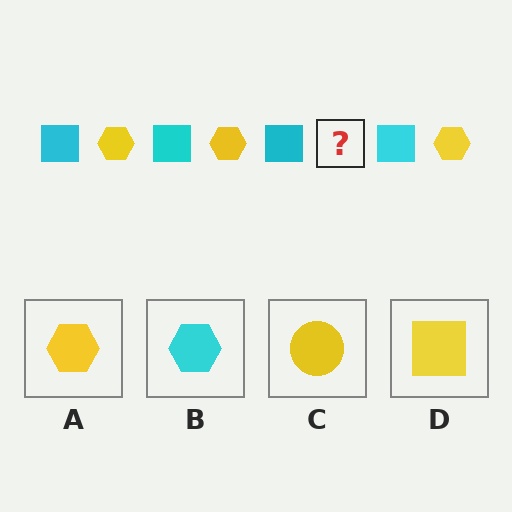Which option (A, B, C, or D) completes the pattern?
A.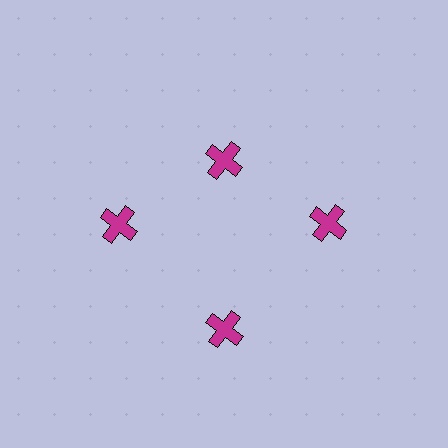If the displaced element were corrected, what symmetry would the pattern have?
It would have 4-fold rotational symmetry — the pattern would map onto itself every 90 degrees.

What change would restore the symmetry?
The symmetry would be restored by moving it outward, back onto the ring so that all 4 crosses sit at equal angles and equal distance from the center.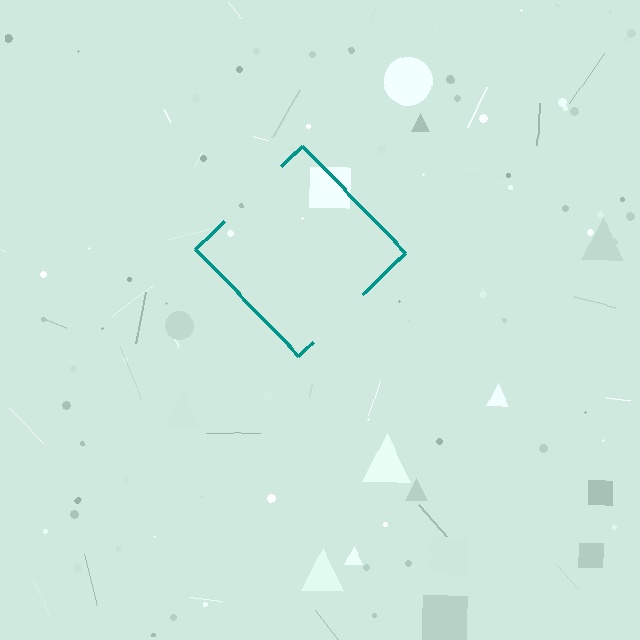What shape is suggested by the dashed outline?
The dashed outline suggests a diamond.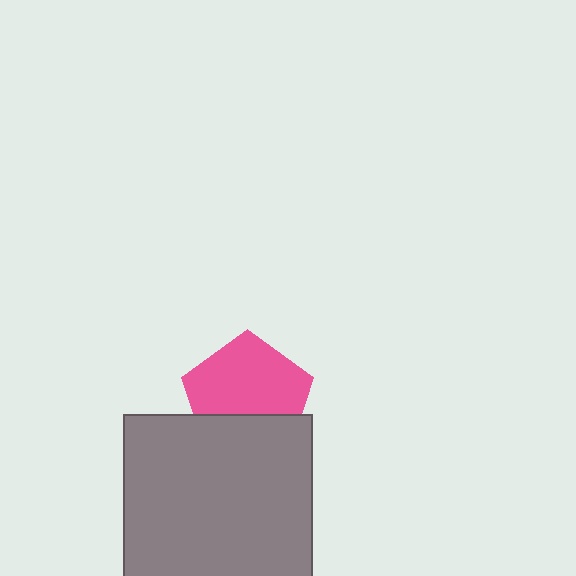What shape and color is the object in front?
The object in front is a gray square.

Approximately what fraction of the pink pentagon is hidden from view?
Roughly 35% of the pink pentagon is hidden behind the gray square.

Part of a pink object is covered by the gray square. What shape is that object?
It is a pentagon.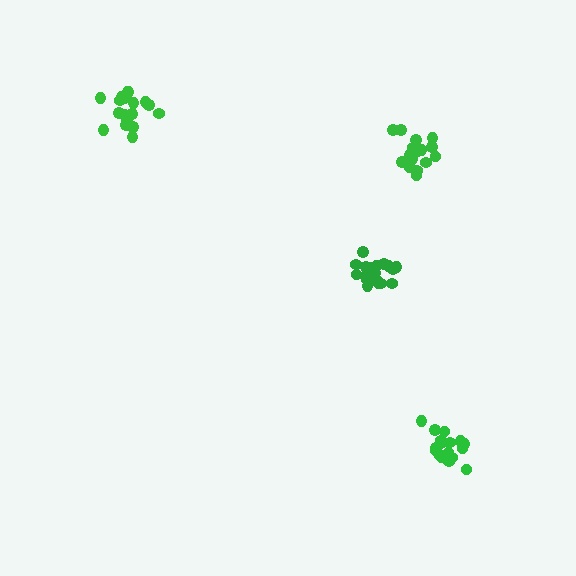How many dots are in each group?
Group 1: 18 dots, Group 2: 17 dots, Group 3: 16 dots, Group 4: 18 dots (69 total).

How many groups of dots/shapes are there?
There are 4 groups.